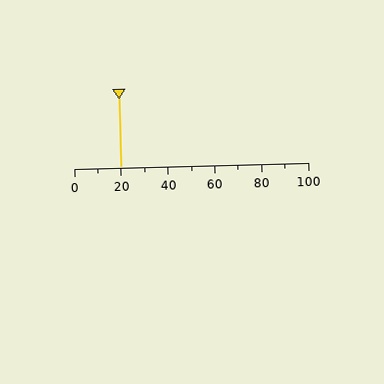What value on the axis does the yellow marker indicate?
The marker indicates approximately 20.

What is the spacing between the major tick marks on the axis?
The major ticks are spaced 20 apart.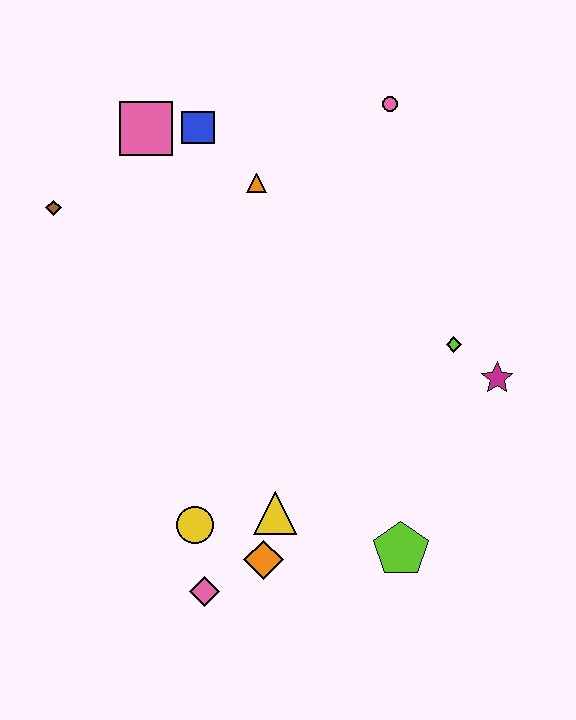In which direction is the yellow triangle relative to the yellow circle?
The yellow triangle is to the right of the yellow circle.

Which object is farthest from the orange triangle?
The pink diamond is farthest from the orange triangle.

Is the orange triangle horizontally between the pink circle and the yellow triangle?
No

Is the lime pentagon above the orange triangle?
No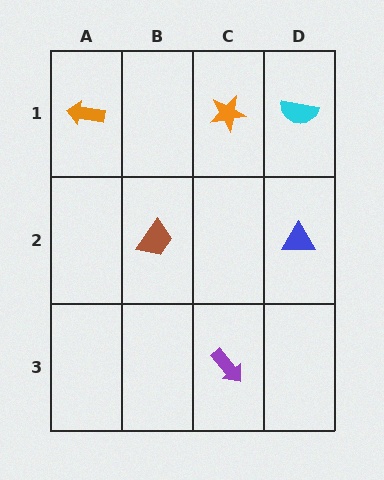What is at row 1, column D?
A cyan semicircle.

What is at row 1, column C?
An orange star.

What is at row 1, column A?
An orange arrow.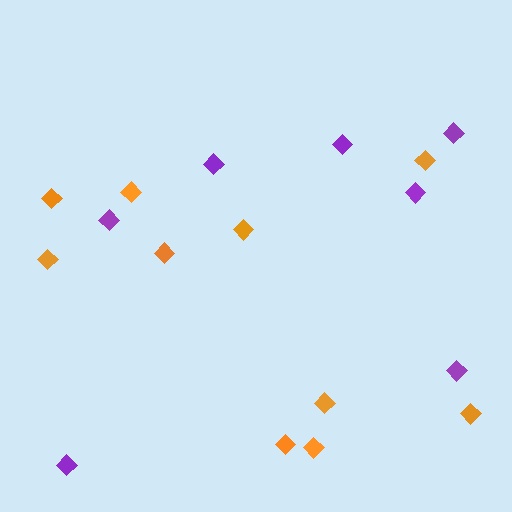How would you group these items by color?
There are 2 groups: one group of orange diamonds (10) and one group of purple diamonds (7).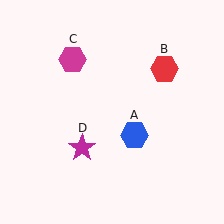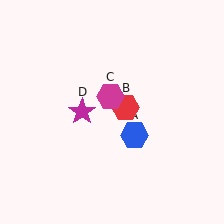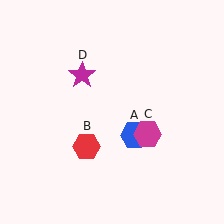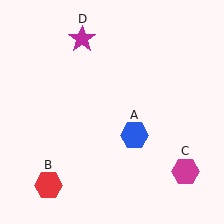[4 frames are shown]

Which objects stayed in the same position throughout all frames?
Blue hexagon (object A) remained stationary.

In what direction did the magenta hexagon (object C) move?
The magenta hexagon (object C) moved down and to the right.